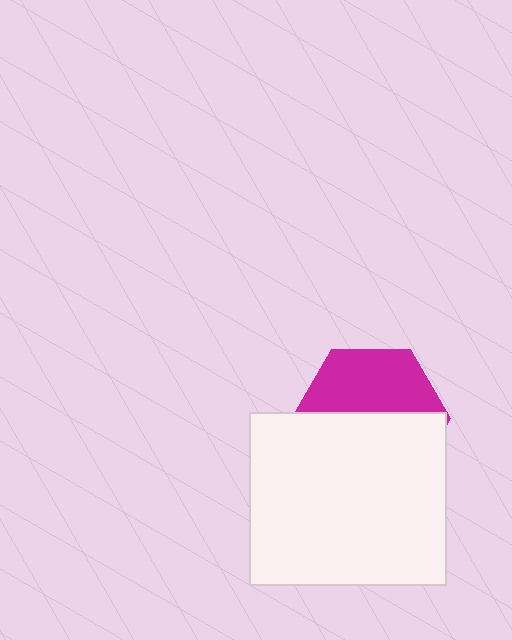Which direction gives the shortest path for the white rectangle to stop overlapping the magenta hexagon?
Moving down gives the shortest separation.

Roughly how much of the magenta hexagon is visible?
A small part of it is visible (roughly 44%).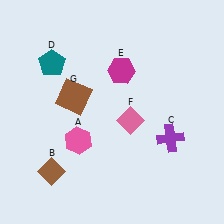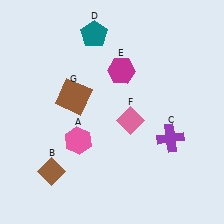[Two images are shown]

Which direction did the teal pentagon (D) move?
The teal pentagon (D) moved right.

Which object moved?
The teal pentagon (D) moved right.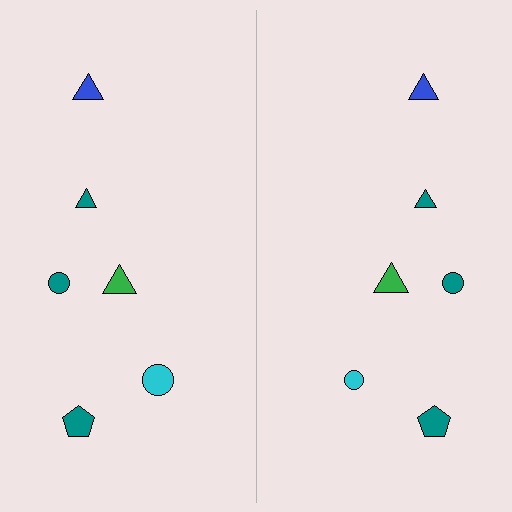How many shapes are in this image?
There are 12 shapes in this image.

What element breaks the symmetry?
The cyan circle on the right side has a different size than its mirror counterpart.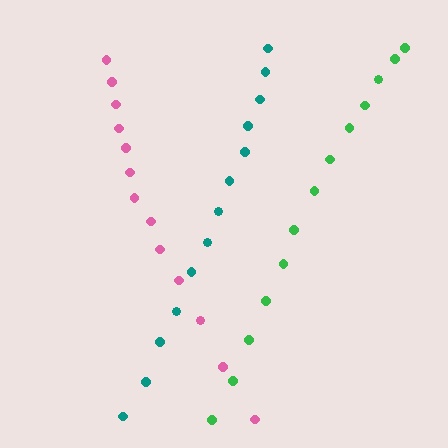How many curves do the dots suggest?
There are 3 distinct paths.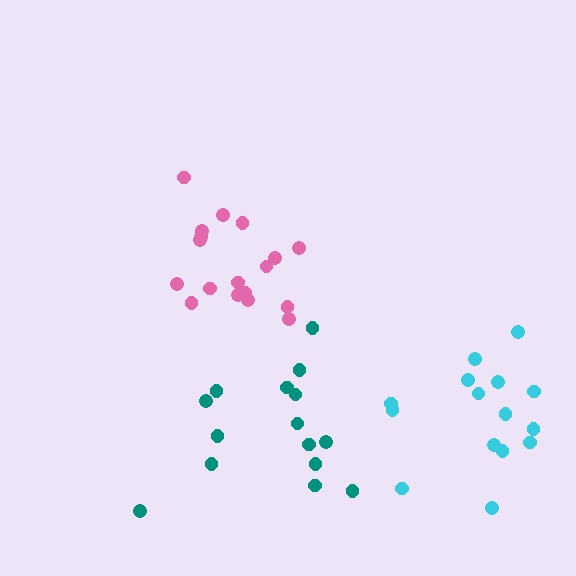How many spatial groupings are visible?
There are 3 spatial groupings.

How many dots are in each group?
Group 1: 15 dots, Group 2: 18 dots, Group 3: 15 dots (48 total).